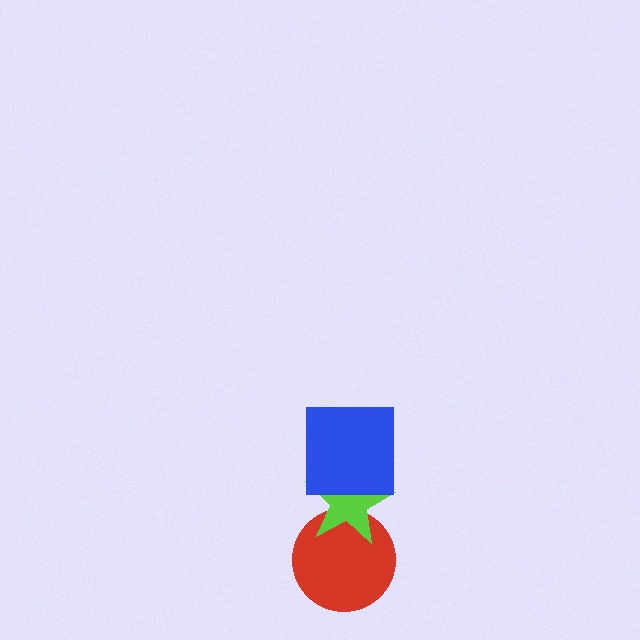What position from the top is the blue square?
The blue square is 1st from the top.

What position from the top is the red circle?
The red circle is 3rd from the top.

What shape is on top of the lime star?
The blue square is on top of the lime star.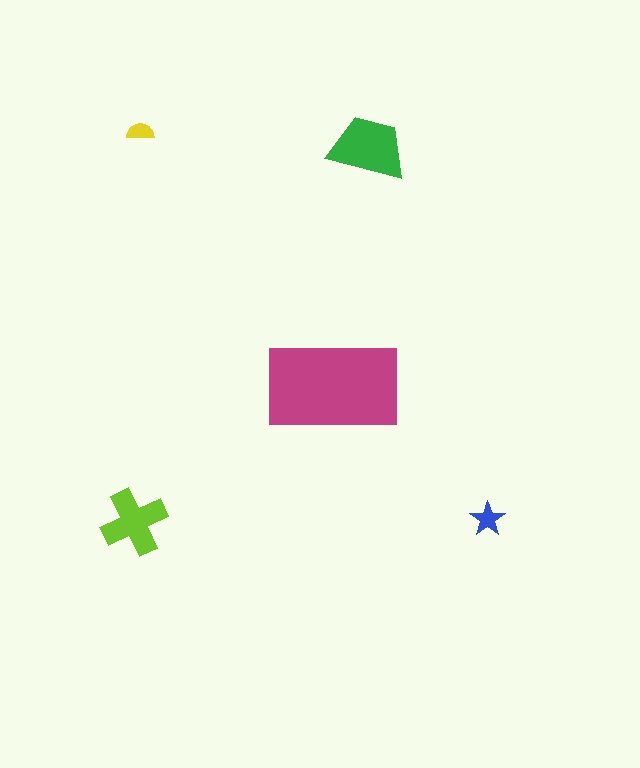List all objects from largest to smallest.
The magenta rectangle, the green trapezoid, the lime cross, the blue star, the yellow semicircle.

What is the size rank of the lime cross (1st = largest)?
3rd.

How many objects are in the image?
There are 5 objects in the image.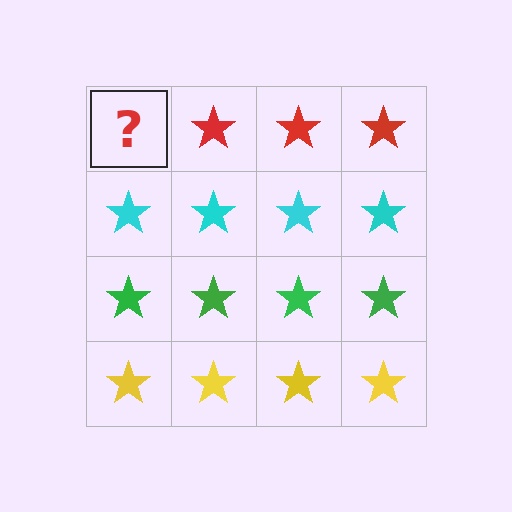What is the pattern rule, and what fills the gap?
The rule is that each row has a consistent color. The gap should be filled with a red star.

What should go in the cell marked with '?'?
The missing cell should contain a red star.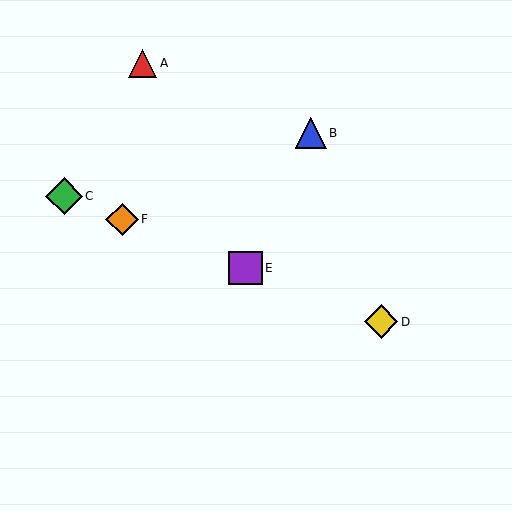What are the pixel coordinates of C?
Object C is at (64, 196).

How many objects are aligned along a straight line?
4 objects (C, D, E, F) are aligned along a straight line.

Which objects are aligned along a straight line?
Objects C, D, E, F are aligned along a straight line.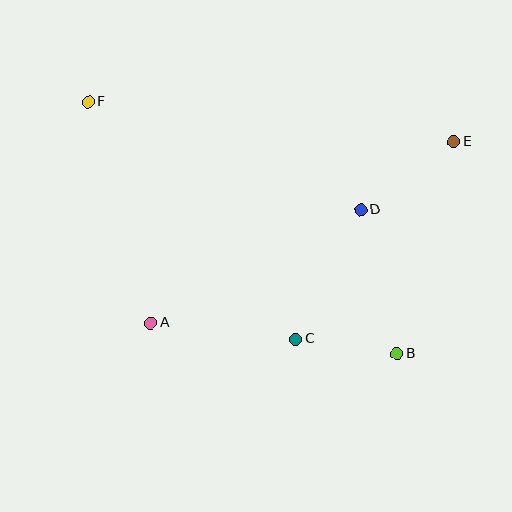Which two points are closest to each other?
Points B and C are closest to each other.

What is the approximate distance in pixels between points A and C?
The distance between A and C is approximately 146 pixels.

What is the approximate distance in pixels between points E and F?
The distance between E and F is approximately 368 pixels.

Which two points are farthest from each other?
Points B and F are farthest from each other.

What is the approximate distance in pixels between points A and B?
The distance between A and B is approximately 248 pixels.